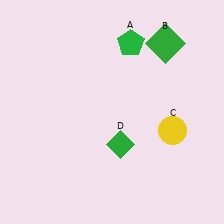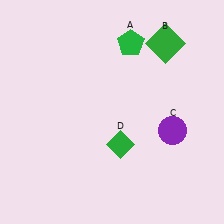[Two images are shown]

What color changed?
The circle (C) changed from yellow in Image 1 to purple in Image 2.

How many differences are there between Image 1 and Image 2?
There is 1 difference between the two images.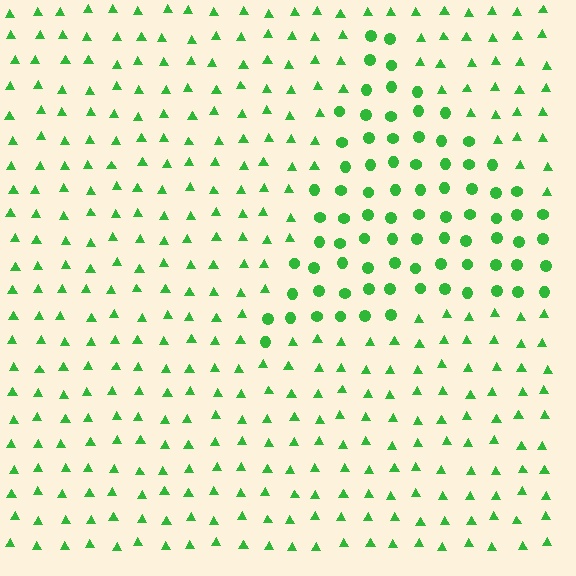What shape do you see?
I see a triangle.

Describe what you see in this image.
The image is filled with small green elements arranged in a uniform grid. A triangle-shaped region contains circles, while the surrounding area contains triangles. The boundary is defined purely by the change in element shape.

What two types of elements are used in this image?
The image uses circles inside the triangle region and triangles outside it.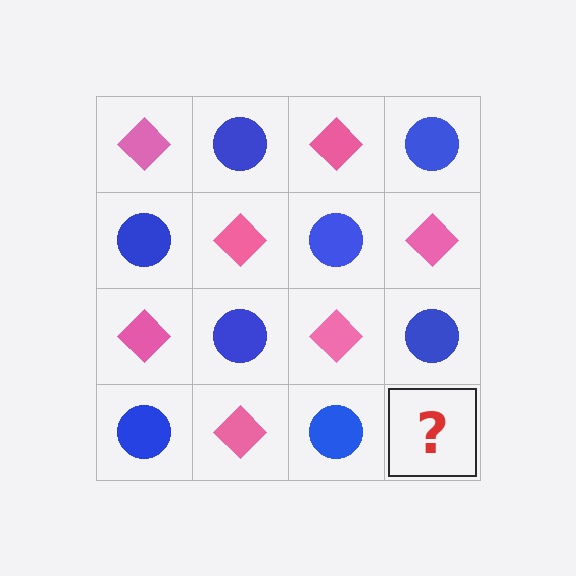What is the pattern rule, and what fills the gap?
The rule is that it alternates pink diamond and blue circle in a checkerboard pattern. The gap should be filled with a pink diamond.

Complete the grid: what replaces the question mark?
The question mark should be replaced with a pink diamond.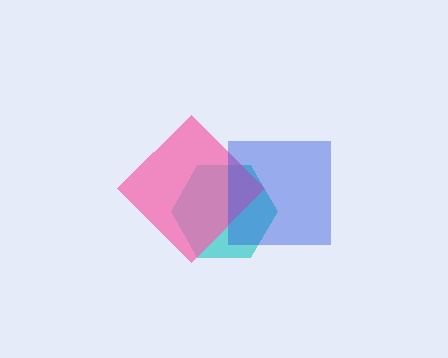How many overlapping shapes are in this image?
There are 3 overlapping shapes in the image.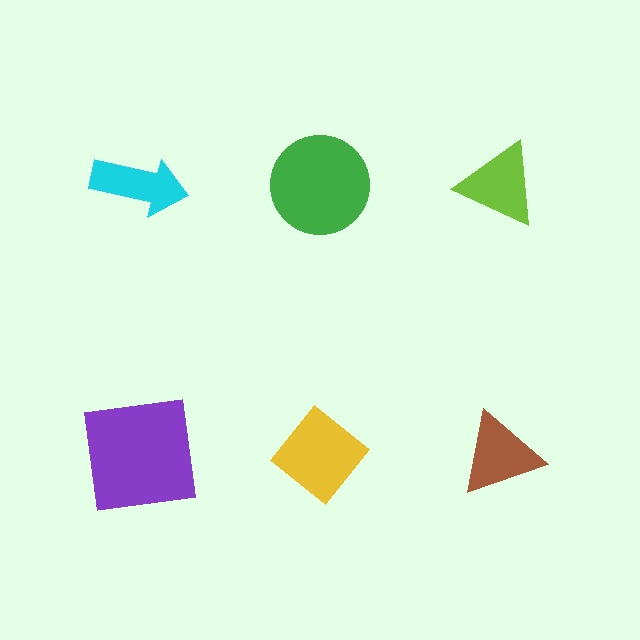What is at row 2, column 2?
A yellow diamond.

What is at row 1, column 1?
A cyan arrow.